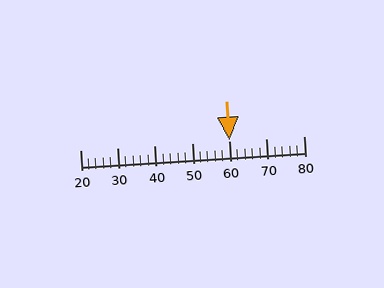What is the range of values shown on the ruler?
The ruler shows values from 20 to 80.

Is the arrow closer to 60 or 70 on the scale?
The arrow is closer to 60.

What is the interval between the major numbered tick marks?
The major tick marks are spaced 10 units apart.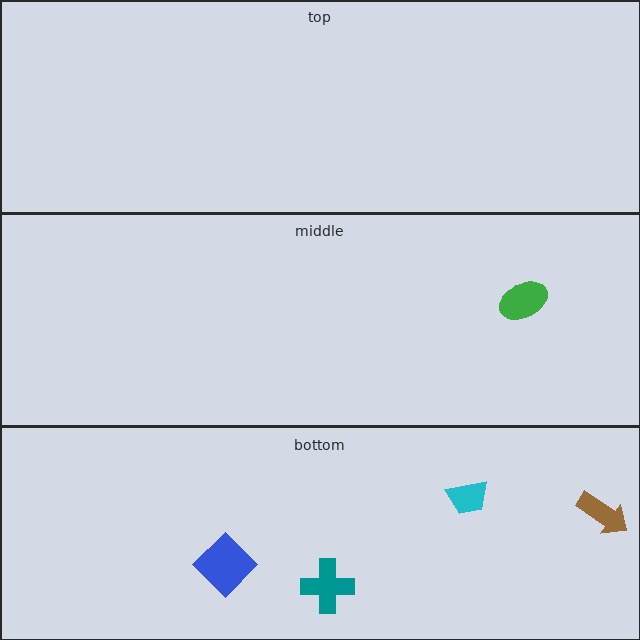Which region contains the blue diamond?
The bottom region.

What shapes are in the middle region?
The green ellipse.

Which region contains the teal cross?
The bottom region.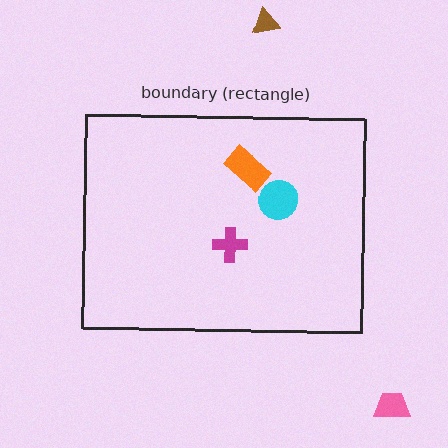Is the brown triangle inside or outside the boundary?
Outside.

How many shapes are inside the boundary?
3 inside, 2 outside.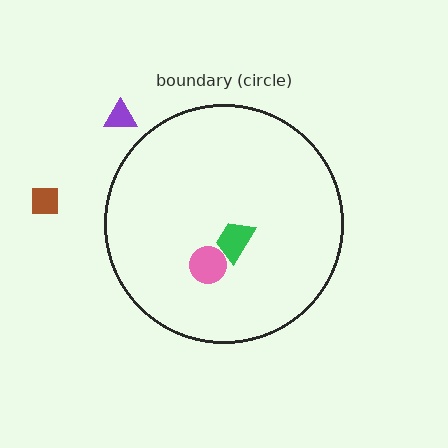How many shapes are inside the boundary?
2 inside, 2 outside.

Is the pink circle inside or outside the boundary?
Inside.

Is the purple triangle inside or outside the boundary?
Outside.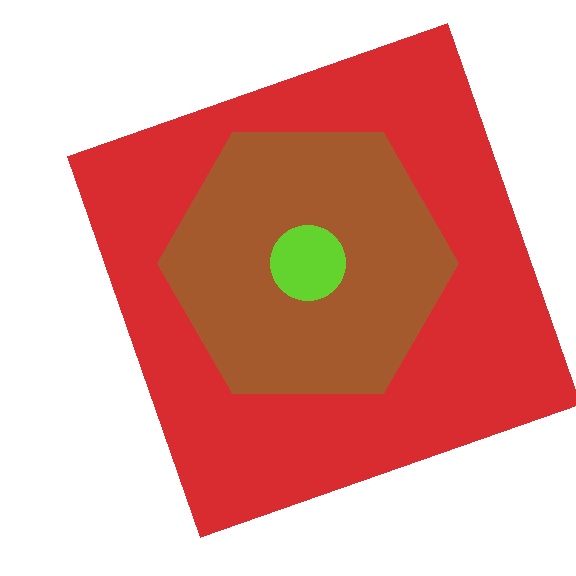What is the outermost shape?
The red square.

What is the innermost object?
The lime circle.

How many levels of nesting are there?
3.